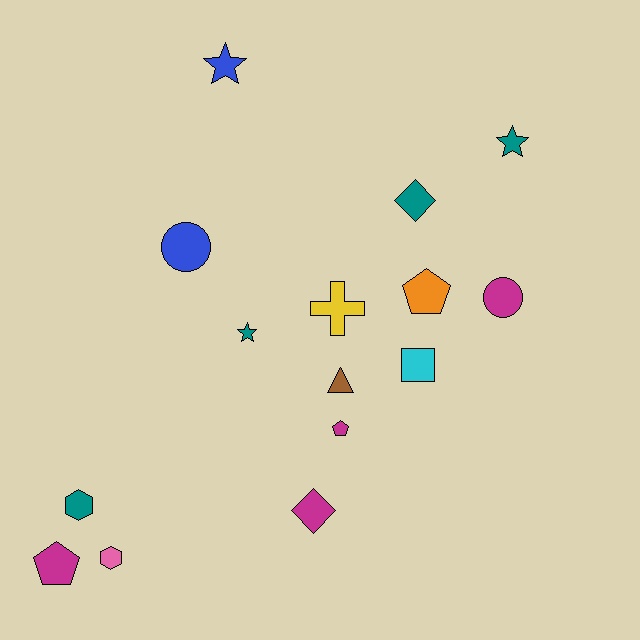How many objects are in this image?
There are 15 objects.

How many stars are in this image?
There are 3 stars.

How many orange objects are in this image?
There is 1 orange object.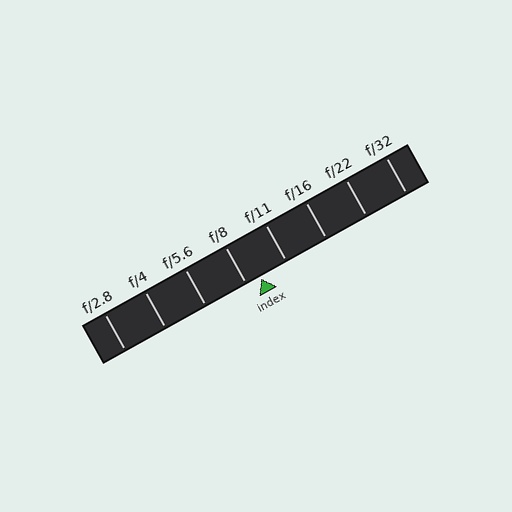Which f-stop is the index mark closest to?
The index mark is closest to f/8.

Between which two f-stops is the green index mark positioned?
The index mark is between f/8 and f/11.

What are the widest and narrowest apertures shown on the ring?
The widest aperture shown is f/2.8 and the narrowest is f/32.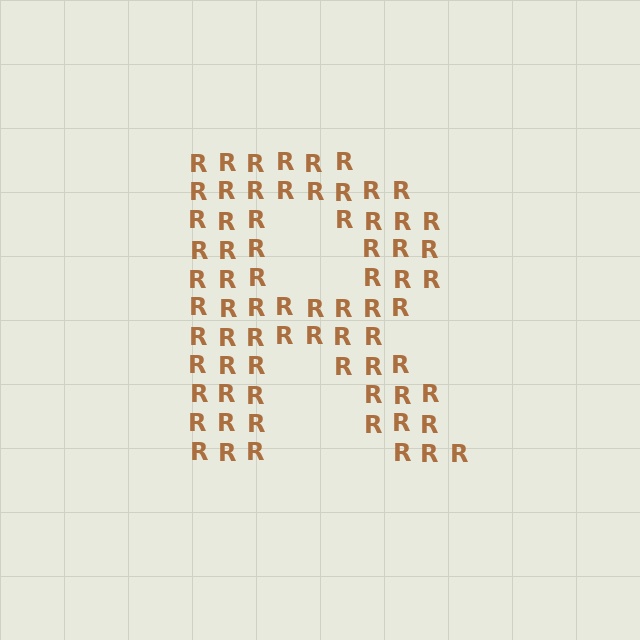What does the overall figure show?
The overall figure shows the letter R.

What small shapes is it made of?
It is made of small letter R's.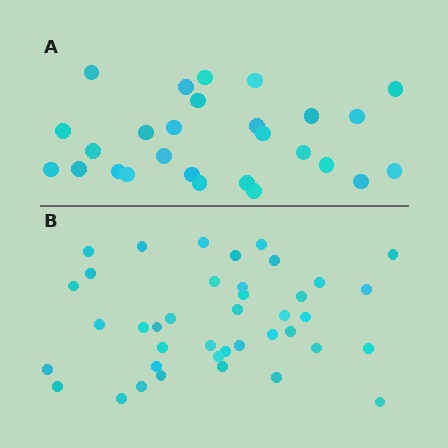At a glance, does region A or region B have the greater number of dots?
Region B (the bottom region) has more dots.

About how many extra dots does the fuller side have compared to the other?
Region B has approximately 15 more dots than region A.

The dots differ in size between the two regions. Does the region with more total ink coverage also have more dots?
No. Region A has more total ink coverage because its dots are larger, but region B actually contains more individual dots. Total area can be misleading — the number of items is what matters here.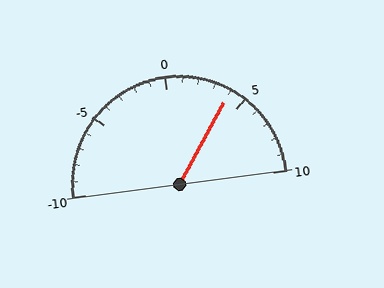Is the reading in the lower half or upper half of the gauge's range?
The reading is in the upper half of the range (-10 to 10).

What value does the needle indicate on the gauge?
The needle indicates approximately 4.